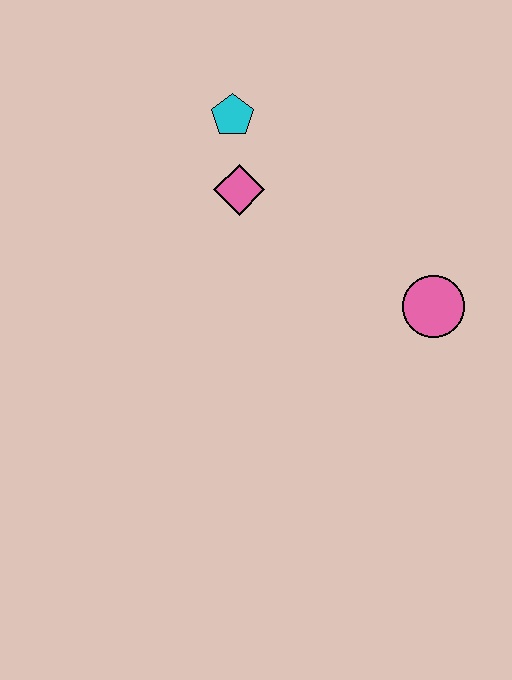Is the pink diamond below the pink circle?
No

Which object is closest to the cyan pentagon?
The pink diamond is closest to the cyan pentagon.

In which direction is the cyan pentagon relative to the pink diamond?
The cyan pentagon is above the pink diamond.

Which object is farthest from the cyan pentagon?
The pink circle is farthest from the cyan pentagon.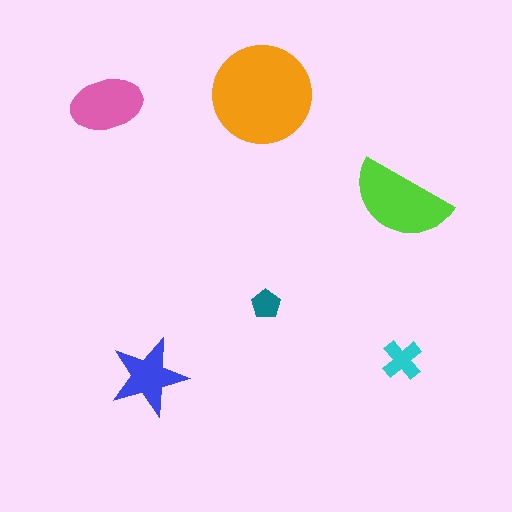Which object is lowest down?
The blue star is bottommost.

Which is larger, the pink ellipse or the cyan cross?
The pink ellipse.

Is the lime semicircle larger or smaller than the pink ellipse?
Larger.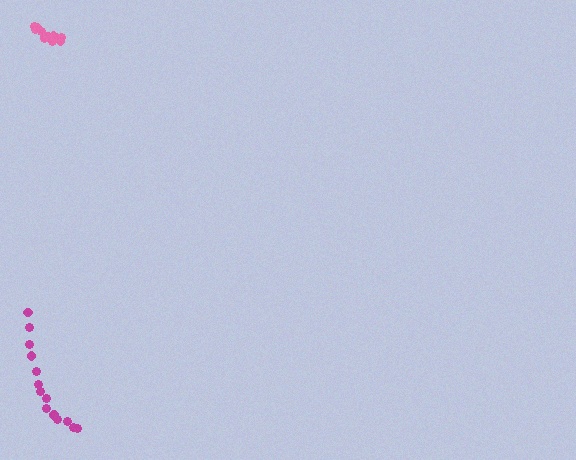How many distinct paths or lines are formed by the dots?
There are 2 distinct paths.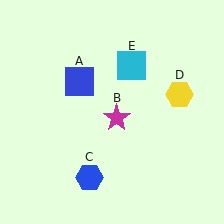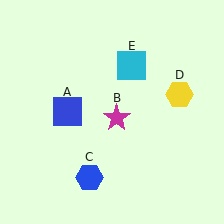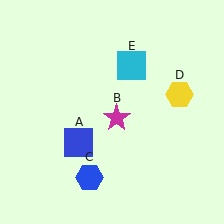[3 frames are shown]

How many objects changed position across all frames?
1 object changed position: blue square (object A).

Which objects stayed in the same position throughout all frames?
Magenta star (object B) and blue hexagon (object C) and yellow hexagon (object D) and cyan square (object E) remained stationary.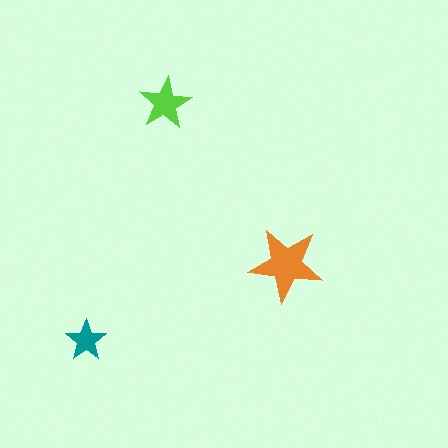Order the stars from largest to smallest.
the orange one, the lime one, the teal one.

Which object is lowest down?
The teal star is bottommost.